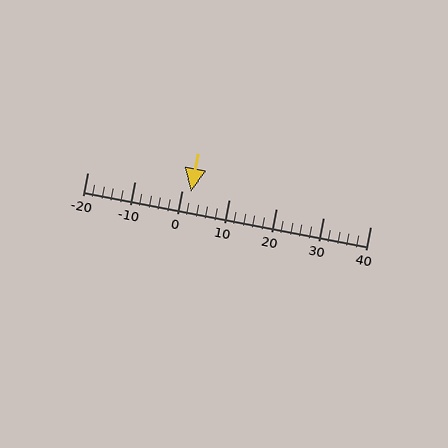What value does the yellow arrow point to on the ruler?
The yellow arrow points to approximately 2.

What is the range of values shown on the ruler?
The ruler shows values from -20 to 40.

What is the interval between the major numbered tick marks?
The major tick marks are spaced 10 units apart.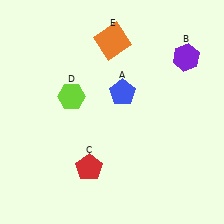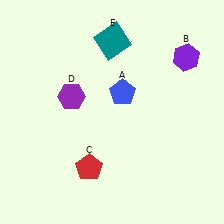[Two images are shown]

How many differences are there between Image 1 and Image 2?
There are 2 differences between the two images.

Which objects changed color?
D changed from lime to purple. E changed from orange to teal.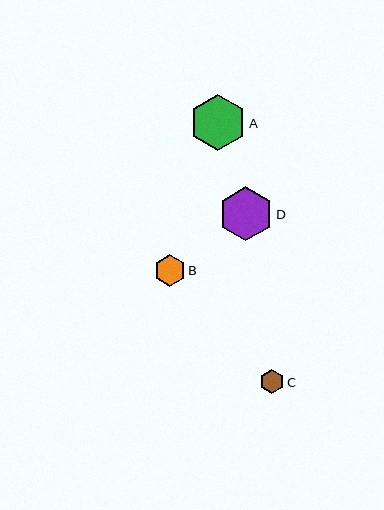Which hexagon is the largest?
Hexagon A is the largest with a size of approximately 56 pixels.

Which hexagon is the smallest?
Hexagon C is the smallest with a size of approximately 24 pixels.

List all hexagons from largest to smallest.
From largest to smallest: A, D, B, C.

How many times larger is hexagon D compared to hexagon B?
Hexagon D is approximately 1.7 times the size of hexagon B.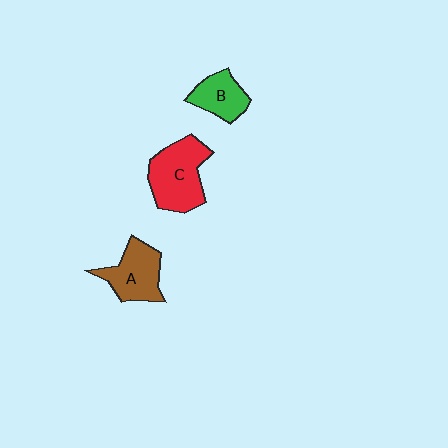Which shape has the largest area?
Shape C (red).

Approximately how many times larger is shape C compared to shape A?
Approximately 1.3 times.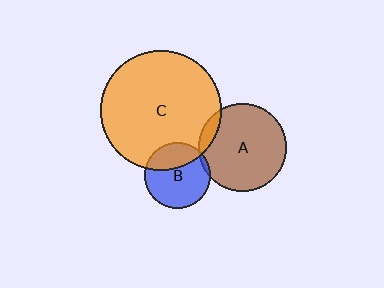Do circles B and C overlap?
Yes.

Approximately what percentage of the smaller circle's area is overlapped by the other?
Approximately 30%.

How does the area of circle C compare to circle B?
Approximately 3.4 times.